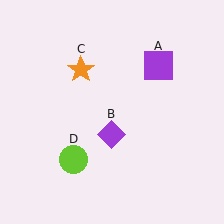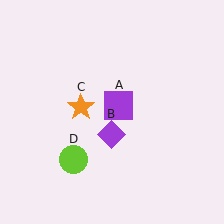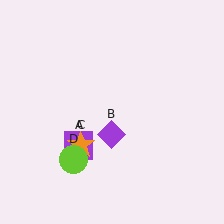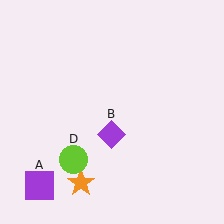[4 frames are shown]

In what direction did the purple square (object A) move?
The purple square (object A) moved down and to the left.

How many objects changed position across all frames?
2 objects changed position: purple square (object A), orange star (object C).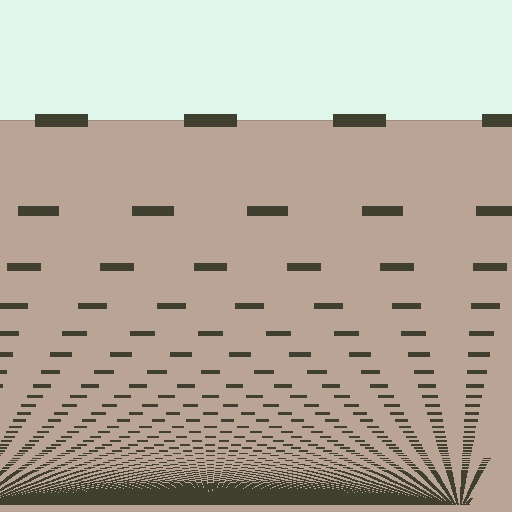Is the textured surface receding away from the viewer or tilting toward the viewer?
The surface appears to tilt toward the viewer. Texture elements get larger and sparser toward the top.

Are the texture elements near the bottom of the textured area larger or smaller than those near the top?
Smaller. The gradient is inverted — elements near the bottom are smaller and denser.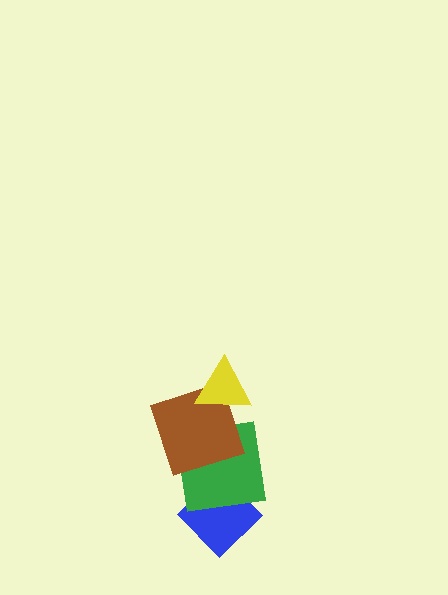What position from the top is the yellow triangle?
The yellow triangle is 1st from the top.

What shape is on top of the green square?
The brown square is on top of the green square.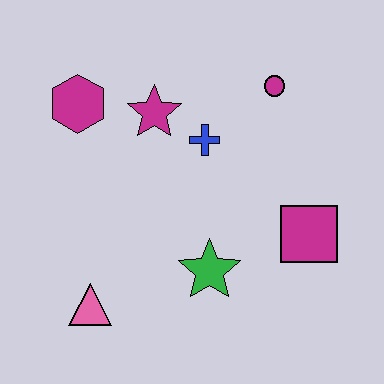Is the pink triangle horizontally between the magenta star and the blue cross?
No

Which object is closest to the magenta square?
The green star is closest to the magenta square.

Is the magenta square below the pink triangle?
No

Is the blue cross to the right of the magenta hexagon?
Yes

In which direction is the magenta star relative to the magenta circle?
The magenta star is to the left of the magenta circle.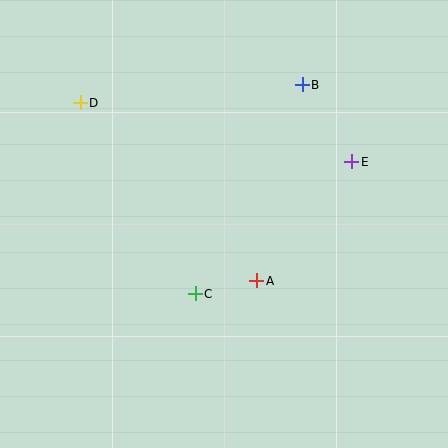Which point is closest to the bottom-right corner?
Point A is closest to the bottom-right corner.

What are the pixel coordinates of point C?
Point C is at (195, 294).